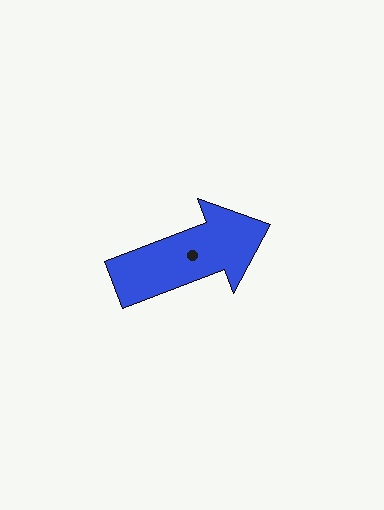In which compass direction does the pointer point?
East.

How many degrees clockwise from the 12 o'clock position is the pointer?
Approximately 69 degrees.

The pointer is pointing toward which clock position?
Roughly 2 o'clock.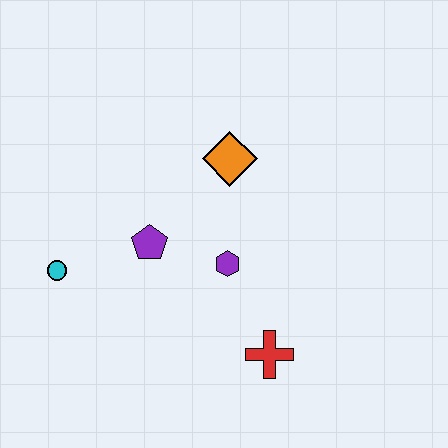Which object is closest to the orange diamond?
The purple hexagon is closest to the orange diamond.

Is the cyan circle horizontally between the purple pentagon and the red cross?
No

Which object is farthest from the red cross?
The cyan circle is farthest from the red cross.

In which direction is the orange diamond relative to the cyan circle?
The orange diamond is to the right of the cyan circle.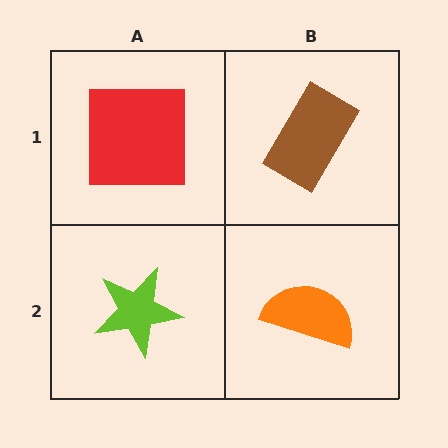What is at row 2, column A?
A lime star.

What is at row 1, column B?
A brown rectangle.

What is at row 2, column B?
An orange semicircle.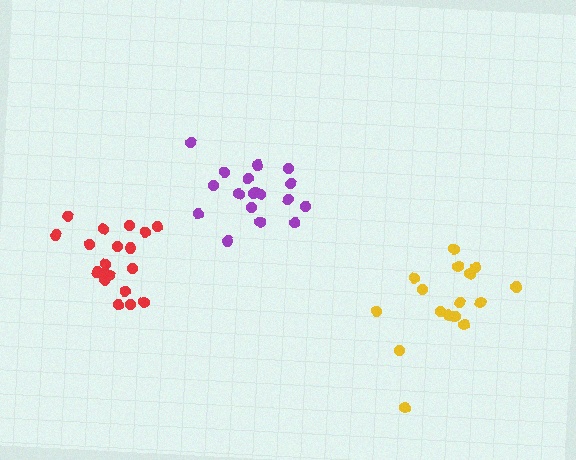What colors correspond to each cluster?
The clusters are colored: yellow, purple, red.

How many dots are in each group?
Group 1: 17 dots, Group 2: 18 dots, Group 3: 19 dots (54 total).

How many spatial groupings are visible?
There are 3 spatial groupings.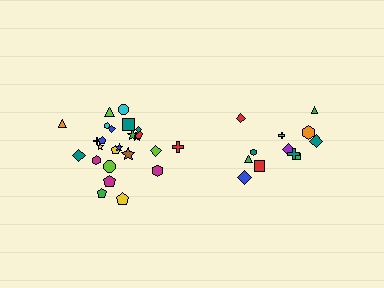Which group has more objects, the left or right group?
The left group.